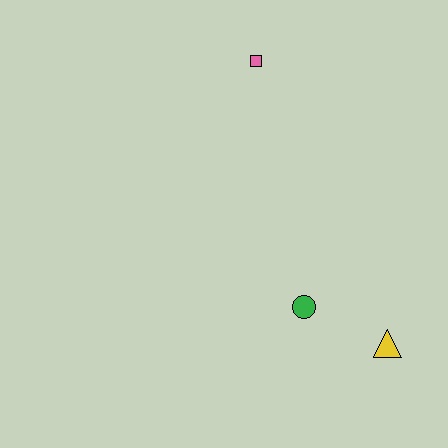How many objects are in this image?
There are 3 objects.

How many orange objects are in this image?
There are no orange objects.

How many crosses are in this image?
There are no crosses.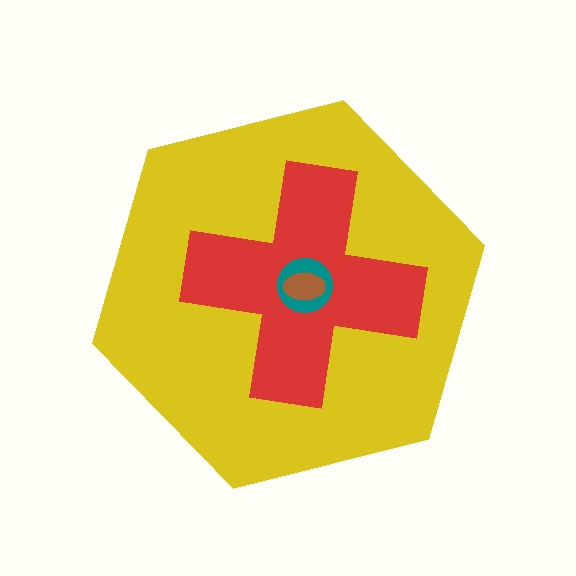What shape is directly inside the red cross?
The teal circle.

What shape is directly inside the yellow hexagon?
The red cross.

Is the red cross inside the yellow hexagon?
Yes.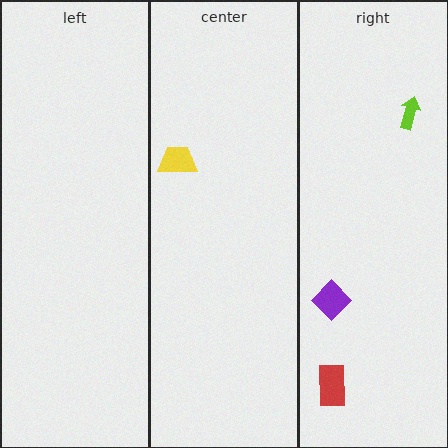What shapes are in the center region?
The yellow trapezoid.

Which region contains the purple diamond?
The right region.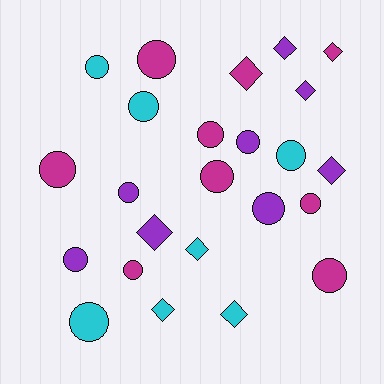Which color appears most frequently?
Magenta, with 9 objects.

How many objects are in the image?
There are 24 objects.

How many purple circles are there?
There are 4 purple circles.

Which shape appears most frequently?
Circle, with 15 objects.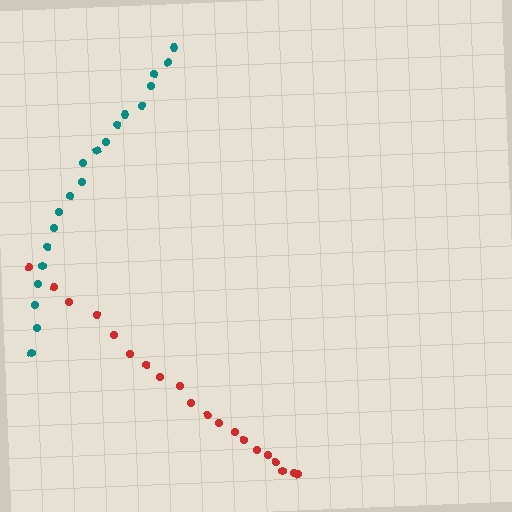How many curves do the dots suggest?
There are 2 distinct paths.